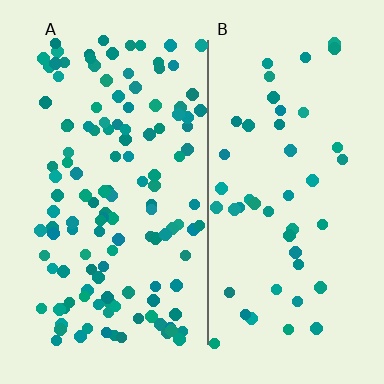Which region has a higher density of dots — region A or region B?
A (the left).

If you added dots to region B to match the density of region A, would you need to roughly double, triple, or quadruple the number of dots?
Approximately triple.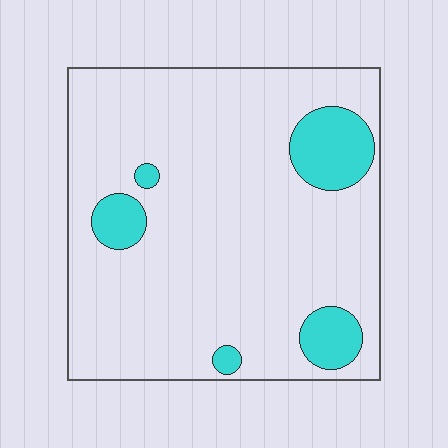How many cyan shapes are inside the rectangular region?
5.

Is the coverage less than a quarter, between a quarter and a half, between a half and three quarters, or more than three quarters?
Less than a quarter.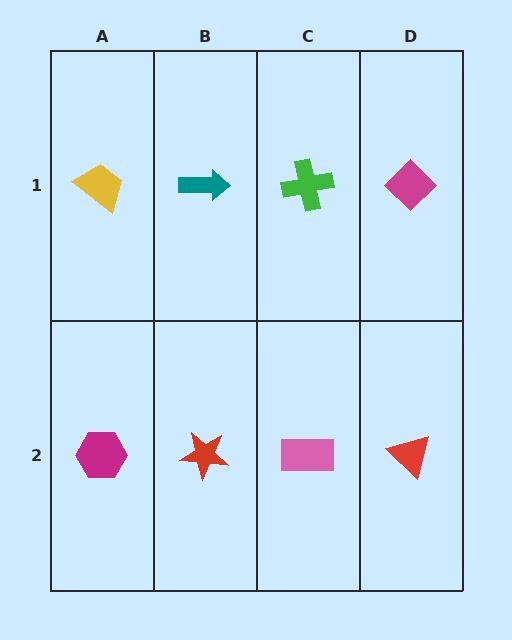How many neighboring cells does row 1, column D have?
2.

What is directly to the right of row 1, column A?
A teal arrow.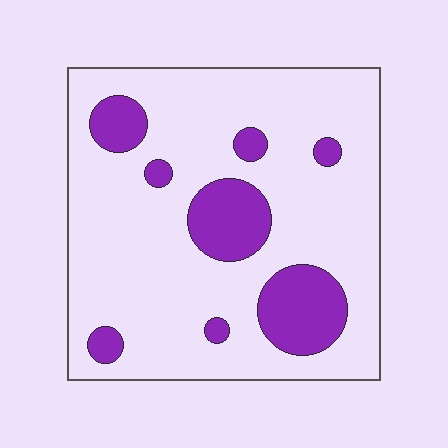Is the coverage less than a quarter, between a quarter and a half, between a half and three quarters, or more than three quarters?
Less than a quarter.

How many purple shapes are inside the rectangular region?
8.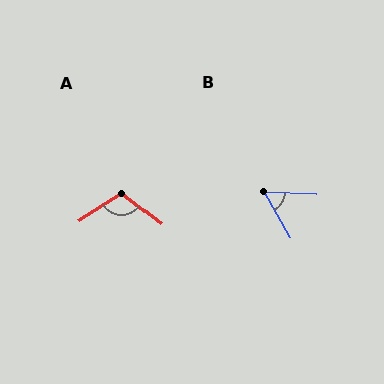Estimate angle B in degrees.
Approximately 57 degrees.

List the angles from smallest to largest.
B (57°), A (109°).